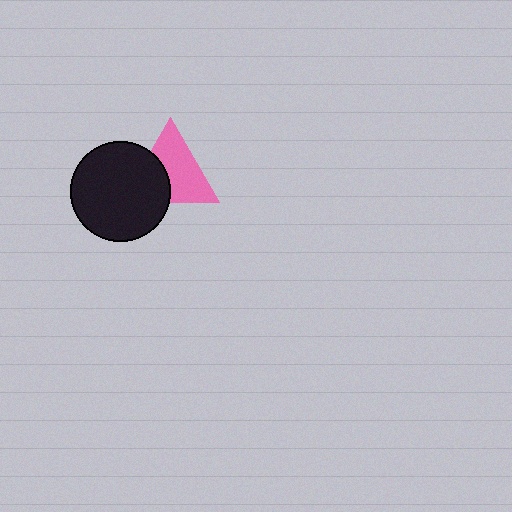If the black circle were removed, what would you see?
You would see the complete pink triangle.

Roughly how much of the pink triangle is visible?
About half of it is visible (roughly 63%).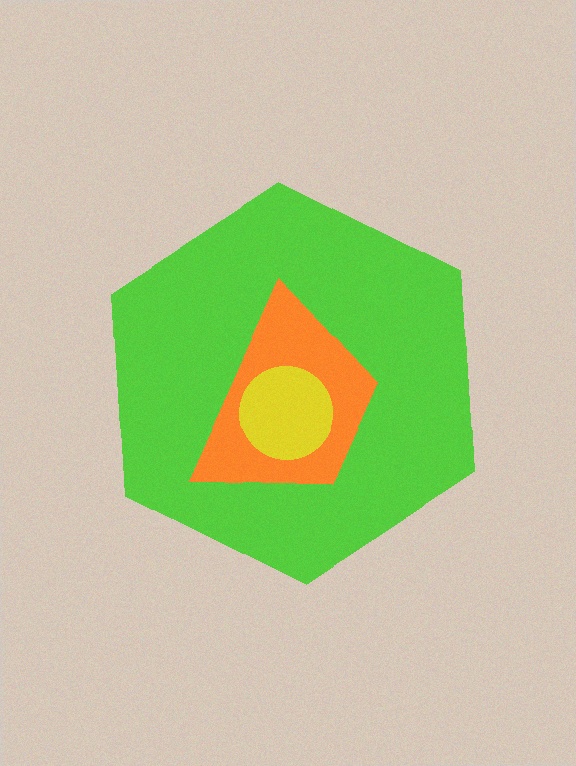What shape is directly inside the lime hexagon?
The orange trapezoid.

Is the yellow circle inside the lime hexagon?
Yes.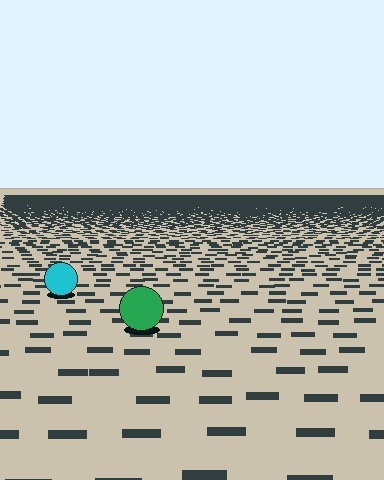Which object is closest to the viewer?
The green circle is closest. The texture marks near it are larger and more spread out.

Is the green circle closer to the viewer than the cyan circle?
Yes. The green circle is closer — you can tell from the texture gradient: the ground texture is coarser near it.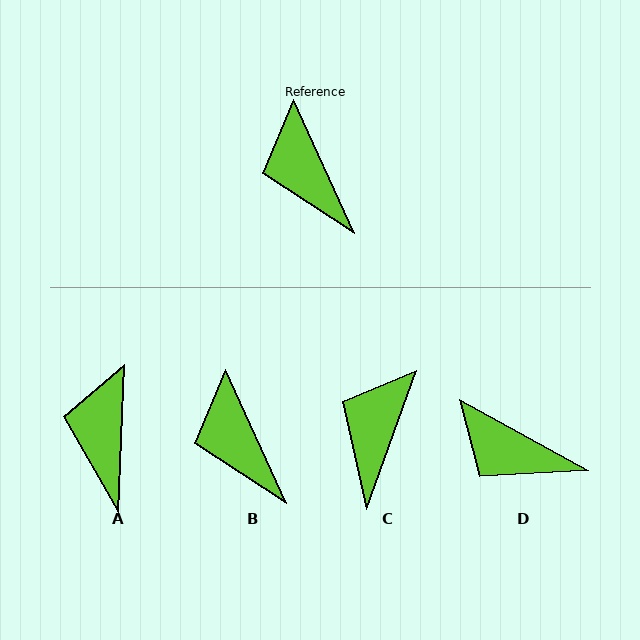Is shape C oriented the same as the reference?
No, it is off by about 44 degrees.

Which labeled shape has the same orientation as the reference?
B.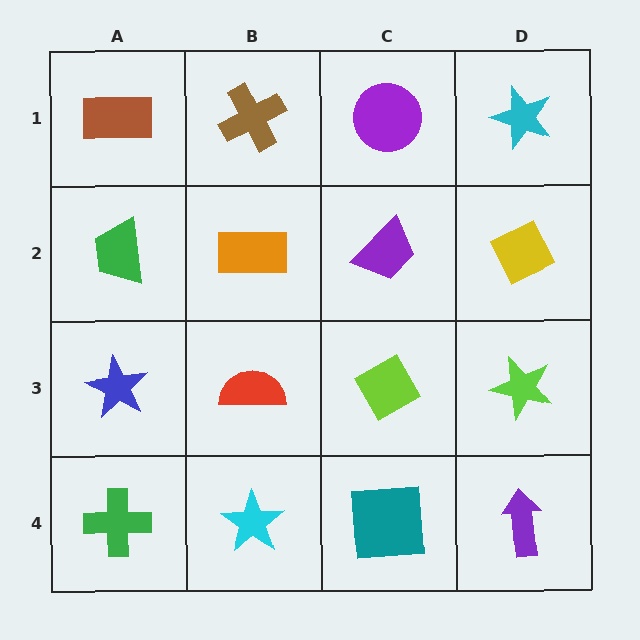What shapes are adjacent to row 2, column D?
A cyan star (row 1, column D), a lime star (row 3, column D), a purple trapezoid (row 2, column C).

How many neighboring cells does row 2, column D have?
3.